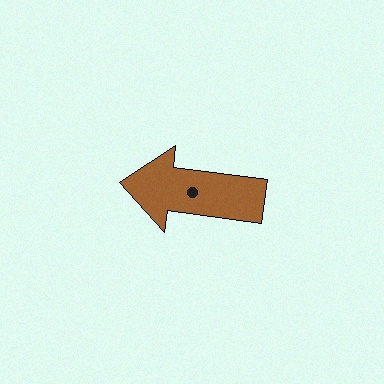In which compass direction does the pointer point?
West.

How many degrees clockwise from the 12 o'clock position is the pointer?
Approximately 278 degrees.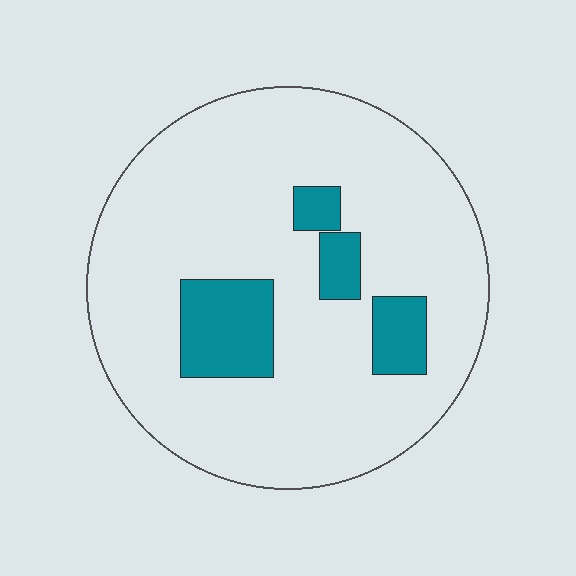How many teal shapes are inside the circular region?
4.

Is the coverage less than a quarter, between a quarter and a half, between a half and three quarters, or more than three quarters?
Less than a quarter.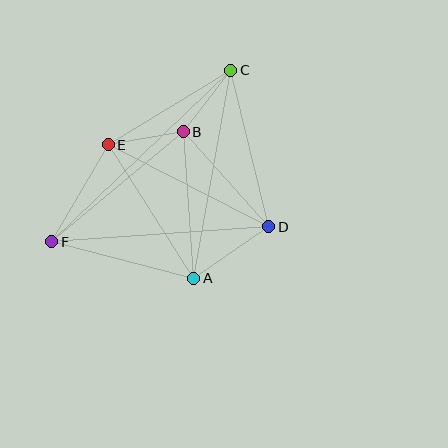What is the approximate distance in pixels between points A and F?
The distance between A and F is approximately 147 pixels.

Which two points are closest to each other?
Points B and E are closest to each other.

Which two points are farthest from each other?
Points C and F are farthest from each other.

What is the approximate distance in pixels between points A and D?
The distance between A and D is approximately 91 pixels.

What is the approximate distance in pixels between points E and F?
The distance between E and F is approximately 113 pixels.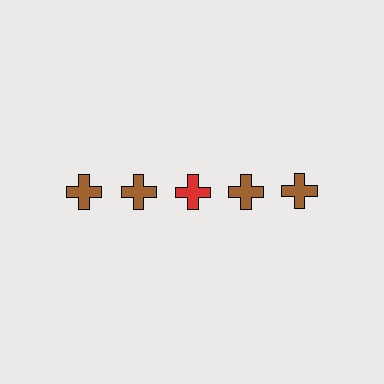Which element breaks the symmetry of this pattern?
The red cross in the top row, center column breaks the symmetry. All other shapes are brown crosses.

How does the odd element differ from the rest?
It has a different color: red instead of brown.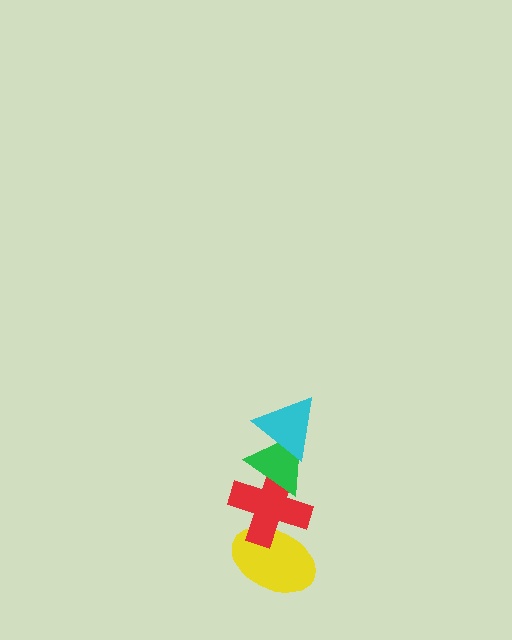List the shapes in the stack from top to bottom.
From top to bottom: the cyan triangle, the green triangle, the red cross, the yellow ellipse.